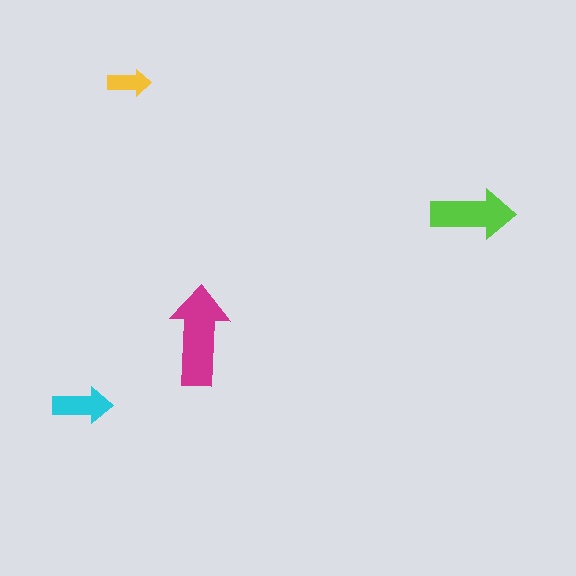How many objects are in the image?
There are 4 objects in the image.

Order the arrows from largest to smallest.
the magenta one, the lime one, the cyan one, the yellow one.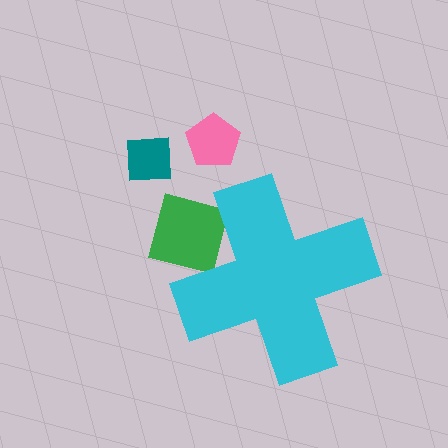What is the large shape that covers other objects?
A cyan cross.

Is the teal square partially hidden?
No, the teal square is fully visible.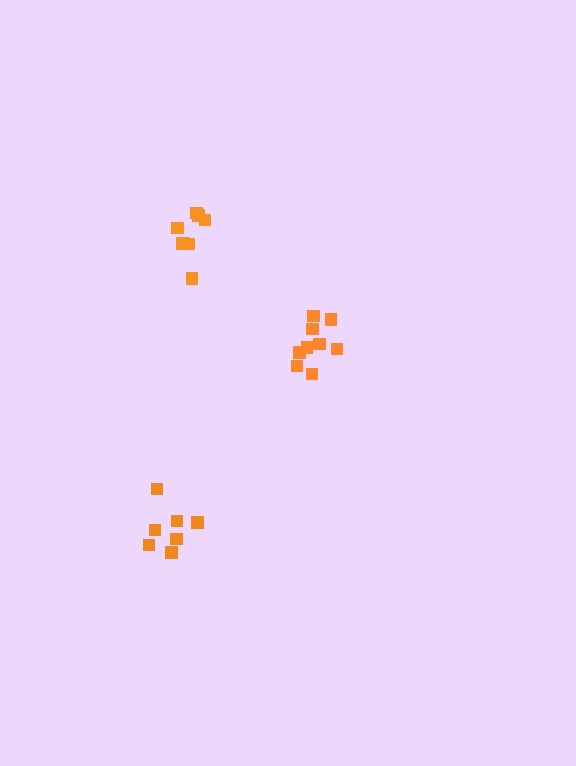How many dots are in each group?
Group 1: 9 dots, Group 2: 7 dots, Group 3: 7 dots (23 total).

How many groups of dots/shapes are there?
There are 3 groups.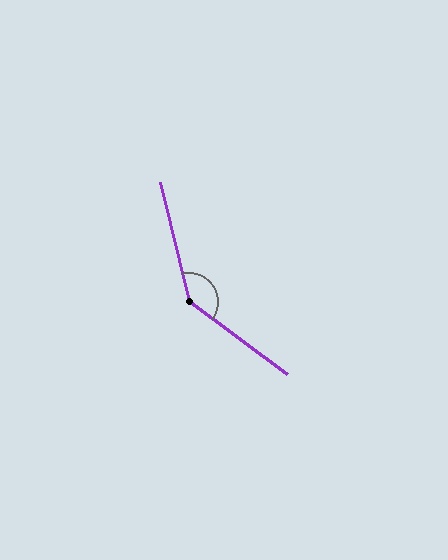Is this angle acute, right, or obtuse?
It is obtuse.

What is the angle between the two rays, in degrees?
Approximately 140 degrees.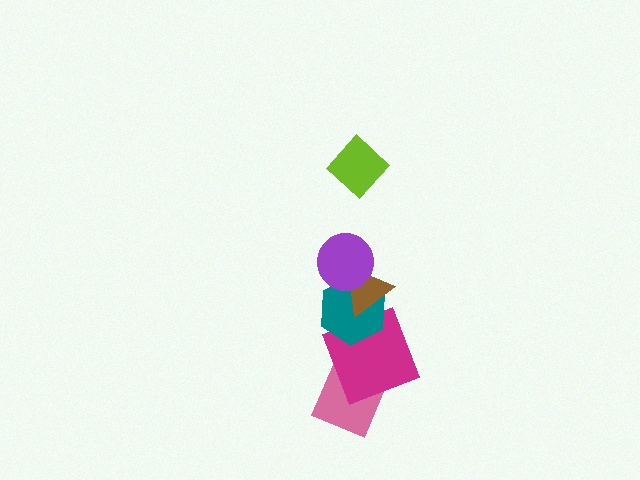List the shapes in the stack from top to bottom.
From top to bottom: the lime diamond, the purple circle, the brown triangle, the teal hexagon, the magenta square, the pink diamond.